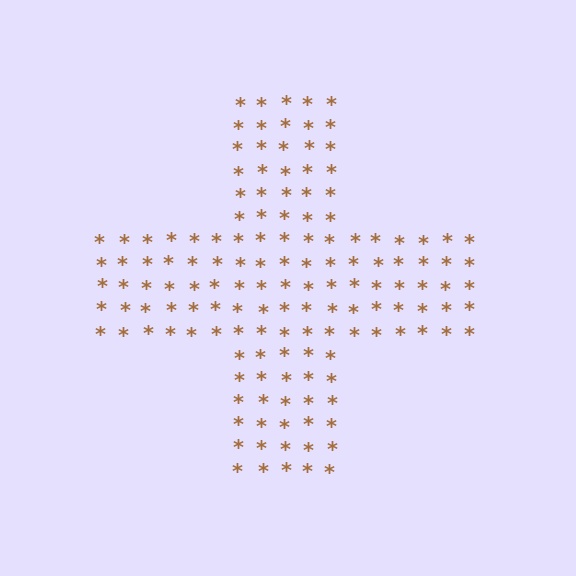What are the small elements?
The small elements are asterisks.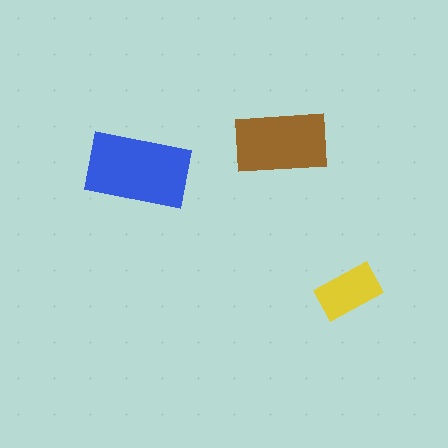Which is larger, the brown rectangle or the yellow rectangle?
The brown one.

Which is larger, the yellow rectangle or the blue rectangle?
The blue one.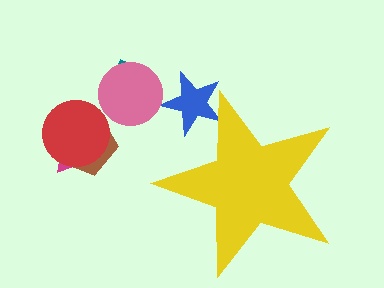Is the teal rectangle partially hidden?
No, the teal rectangle is fully visible.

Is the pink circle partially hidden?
No, the pink circle is fully visible.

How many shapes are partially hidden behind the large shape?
1 shape is partially hidden.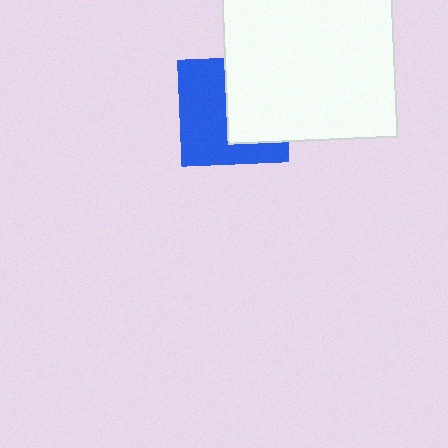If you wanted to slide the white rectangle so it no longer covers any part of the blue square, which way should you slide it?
Slide it right — that is the most direct way to separate the two shapes.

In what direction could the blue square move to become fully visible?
The blue square could move left. That would shift it out from behind the white rectangle entirely.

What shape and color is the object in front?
The object in front is a white rectangle.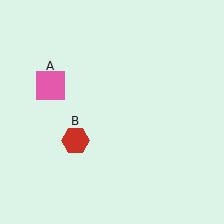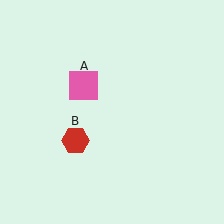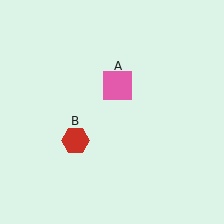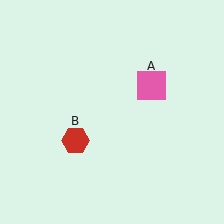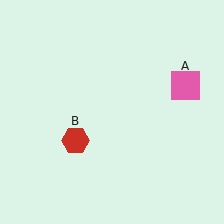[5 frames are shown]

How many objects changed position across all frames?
1 object changed position: pink square (object A).